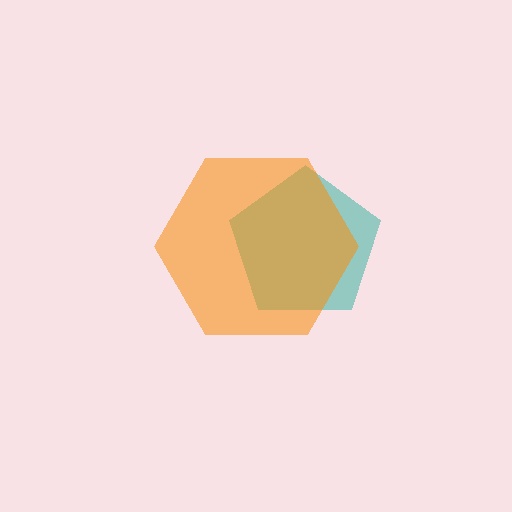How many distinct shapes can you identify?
There are 2 distinct shapes: a teal pentagon, an orange hexagon.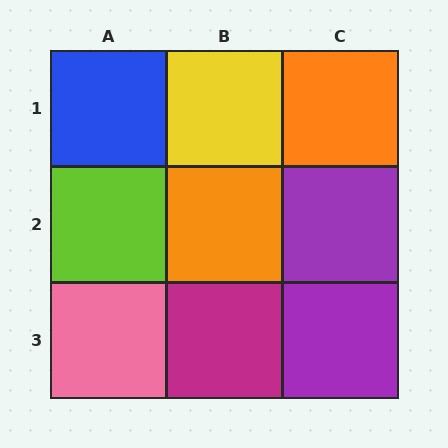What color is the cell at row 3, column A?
Pink.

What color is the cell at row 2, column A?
Lime.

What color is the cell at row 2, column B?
Orange.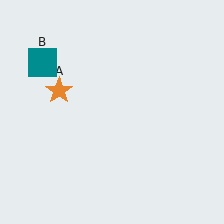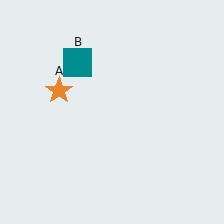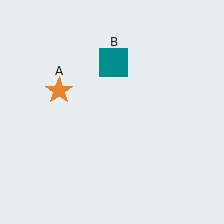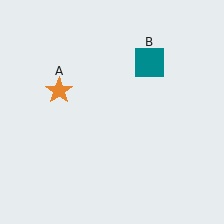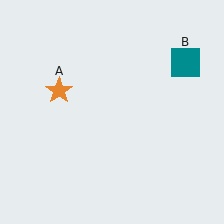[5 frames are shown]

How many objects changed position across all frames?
1 object changed position: teal square (object B).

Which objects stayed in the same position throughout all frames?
Orange star (object A) remained stationary.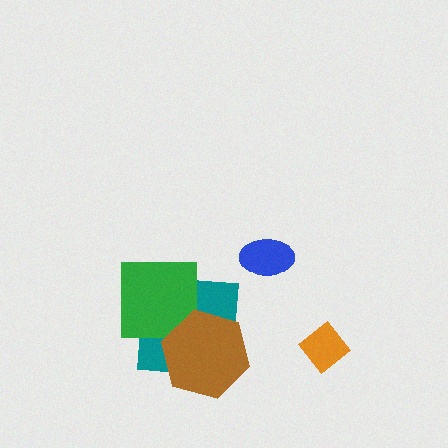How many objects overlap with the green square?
2 objects overlap with the green square.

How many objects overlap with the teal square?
2 objects overlap with the teal square.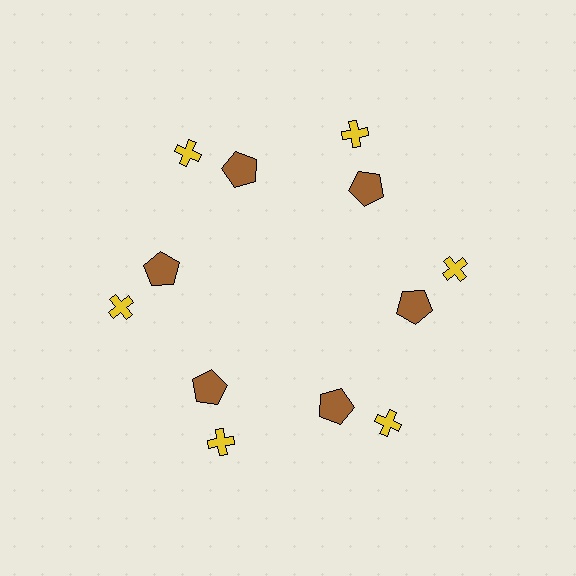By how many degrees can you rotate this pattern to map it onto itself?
The pattern maps onto itself every 60 degrees of rotation.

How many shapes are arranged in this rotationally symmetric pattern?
There are 12 shapes, arranged in 6 groups of 2.